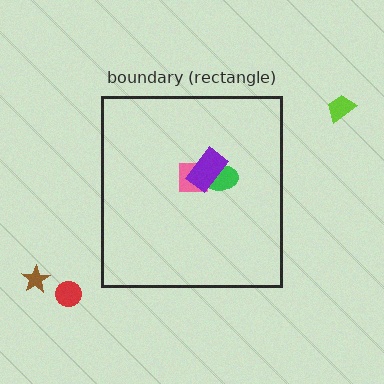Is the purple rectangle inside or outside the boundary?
Inside.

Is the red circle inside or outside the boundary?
Outside.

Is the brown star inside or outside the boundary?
Outside.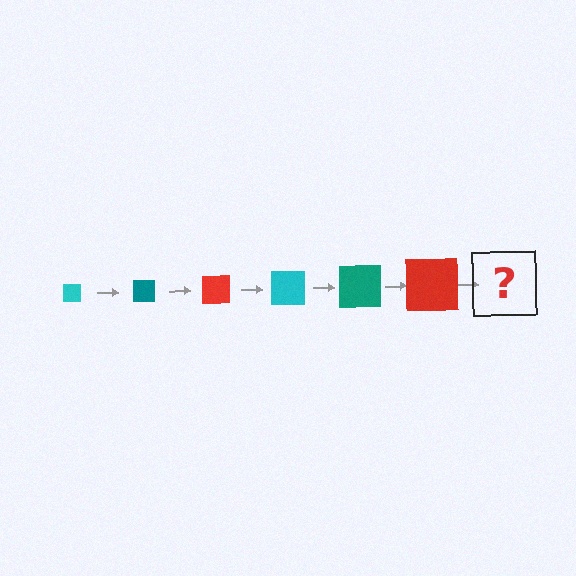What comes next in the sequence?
The next element should be a cyan square, larger than the previous one.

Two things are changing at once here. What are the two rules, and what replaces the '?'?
The two rules are that the square grows larger each step and the color cycles through cyan, teal, and red. The '?' should be a cyan square, larger than the previous one.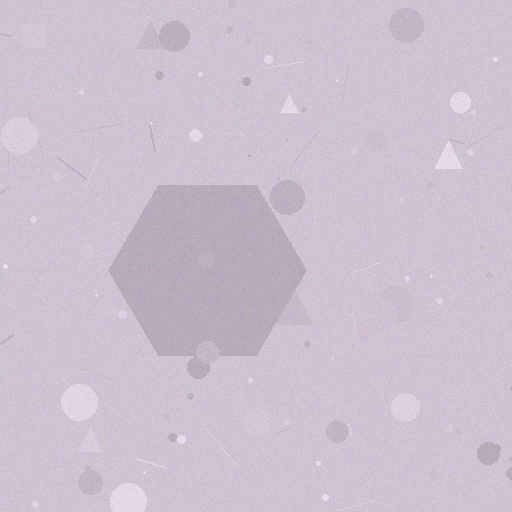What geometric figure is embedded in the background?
A hexagon is embedded in the background.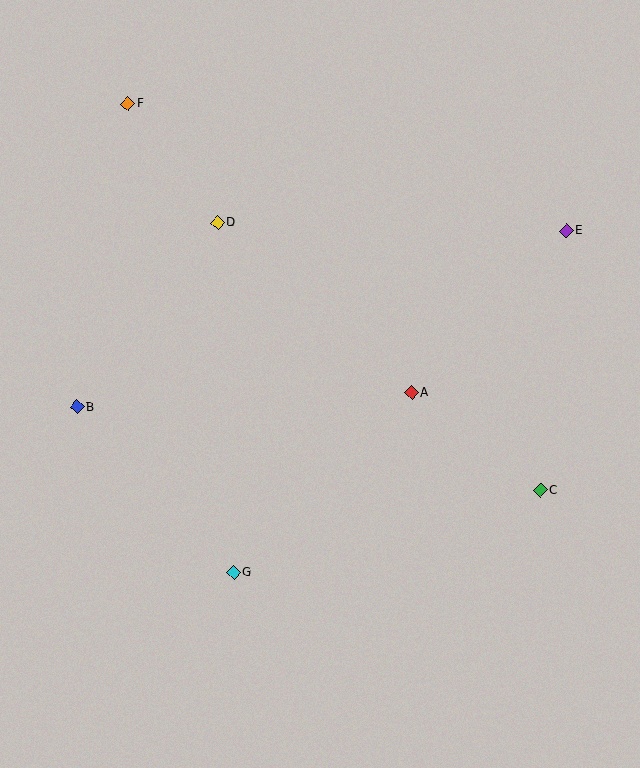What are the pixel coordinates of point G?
Point G is at (234, 572).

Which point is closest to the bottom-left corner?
Point G is closest to the bottom-left corner.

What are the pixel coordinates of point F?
Point F is at (128, 104).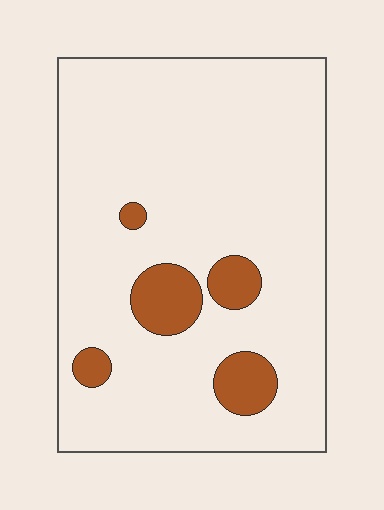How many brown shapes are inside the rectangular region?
5.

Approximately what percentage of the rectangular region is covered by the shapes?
Approximately 10%.